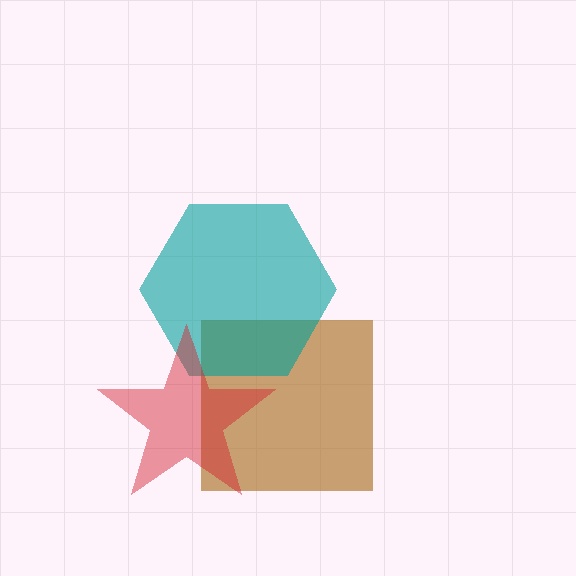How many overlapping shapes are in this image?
There are 3 overlapping shapes in the image.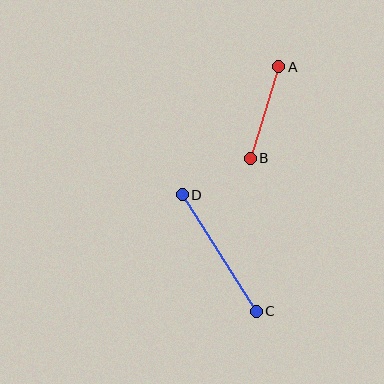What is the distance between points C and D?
The distance is approximately 138 pixels.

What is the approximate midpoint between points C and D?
The midpoint is at approximately (219, 253) pixels.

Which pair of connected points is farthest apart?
Points C and D are farthest apart.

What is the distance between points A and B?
The distance is approximately 95 pixels.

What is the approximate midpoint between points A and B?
The midpoint is at approximately (265, 113) pixels.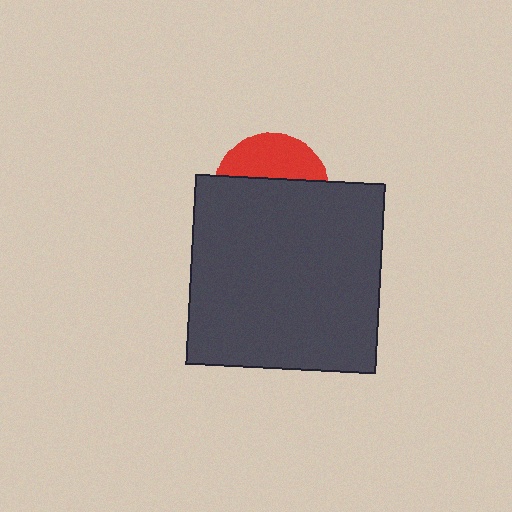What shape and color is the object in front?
The object in front is a dark gray square.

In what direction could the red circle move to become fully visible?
The red circle could move up. That would shift it out from behind the dark gray square entirely.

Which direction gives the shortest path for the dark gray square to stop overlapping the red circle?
Moving down gives the shortest separation.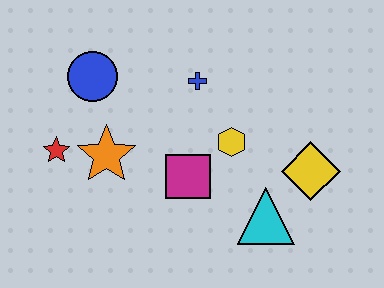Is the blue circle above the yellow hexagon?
Yes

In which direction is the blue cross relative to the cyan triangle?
The blue cross is above the cyan triangle.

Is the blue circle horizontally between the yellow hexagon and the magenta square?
No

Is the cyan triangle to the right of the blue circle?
Yes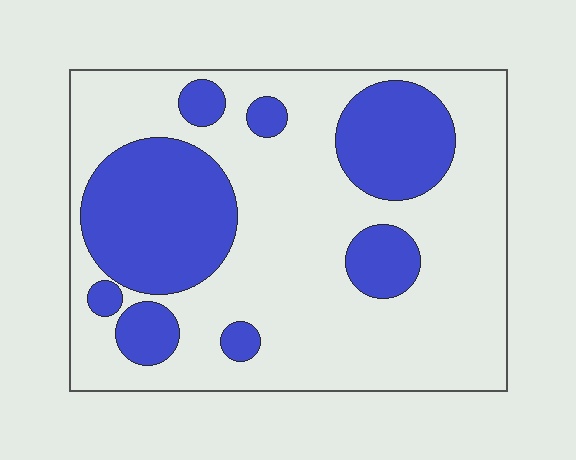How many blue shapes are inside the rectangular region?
8.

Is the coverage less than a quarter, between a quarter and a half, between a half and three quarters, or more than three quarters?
Between a quarter and a half.